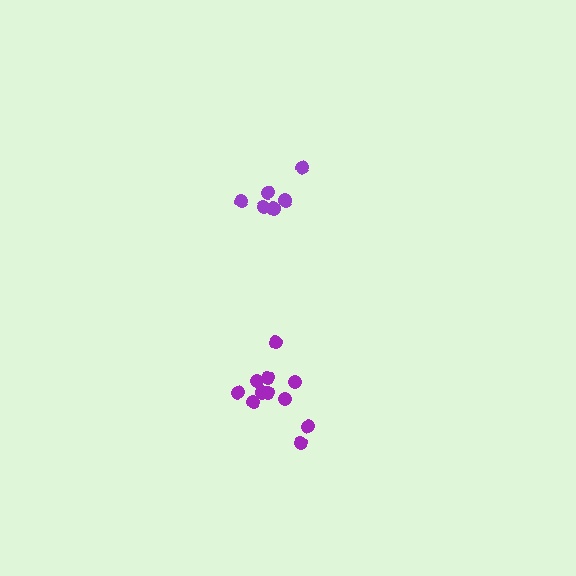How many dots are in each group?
Group 1: 11 dots, Group 2: 6 dots (17 total).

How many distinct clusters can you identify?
There are 2 distinct clusters.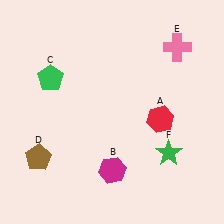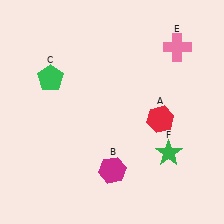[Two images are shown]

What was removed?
The brown pentagon (D) was removed in Image 2.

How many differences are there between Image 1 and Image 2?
There is 1 difference between the two images.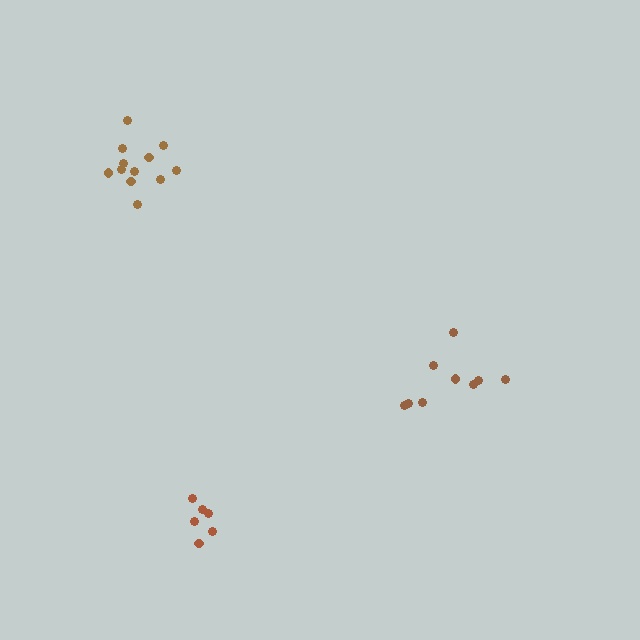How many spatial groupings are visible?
There are 3 spatial groupings.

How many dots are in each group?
Group 1: 9 dots, Group 2: 6 dots, Group 3: 12 dots (27 total).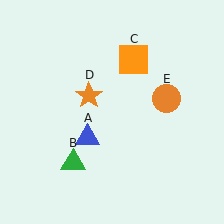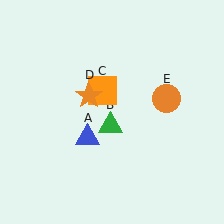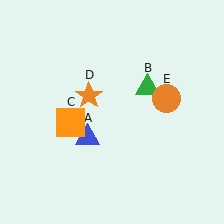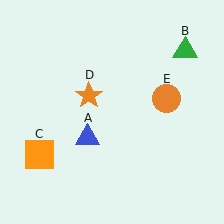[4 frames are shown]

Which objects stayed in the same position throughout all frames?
Blue triangle (object A) and orange star (object D) and orange circle (object E) remained stationary.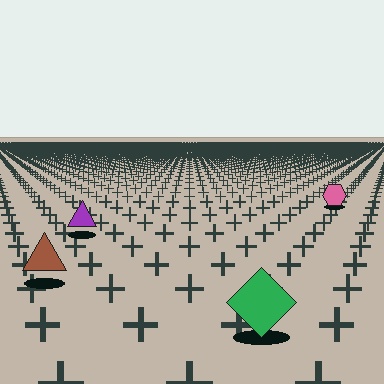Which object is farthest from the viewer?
The pink hexagon is farthest from the viewer. It appears smaller and the ground texture around it is denser.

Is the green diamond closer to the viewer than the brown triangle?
Yes. The green diamond is closer — you can tell from the texture gradient: the ground texture is coarser near it.